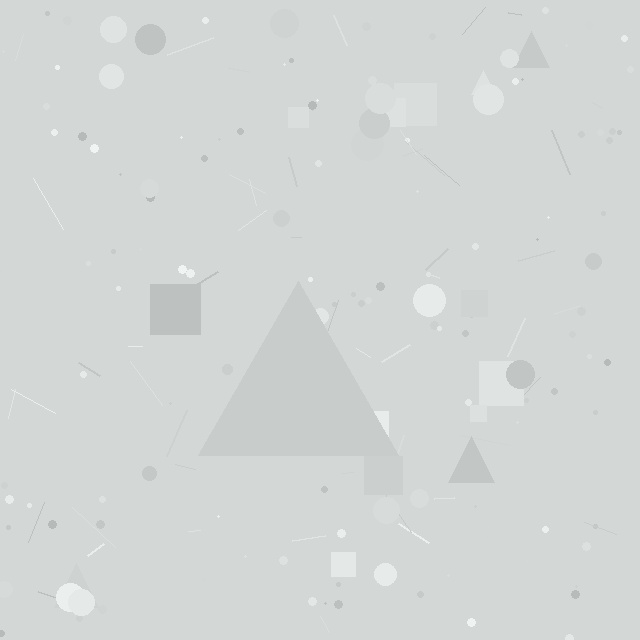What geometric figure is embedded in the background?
A triangle is embedded in the background.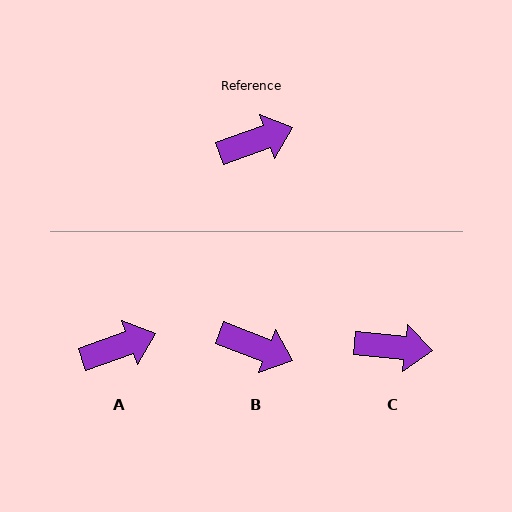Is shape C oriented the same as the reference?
No, it is off by about 25 degrees.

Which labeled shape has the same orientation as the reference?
A.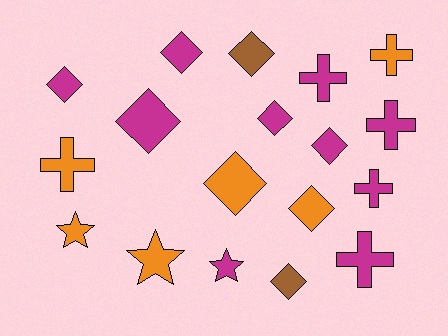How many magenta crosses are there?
There are 4 magenta crosses.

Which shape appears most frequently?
Diamond, with 9 objects.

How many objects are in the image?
There are 18 objects.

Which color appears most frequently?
Magenta, with 10 objects.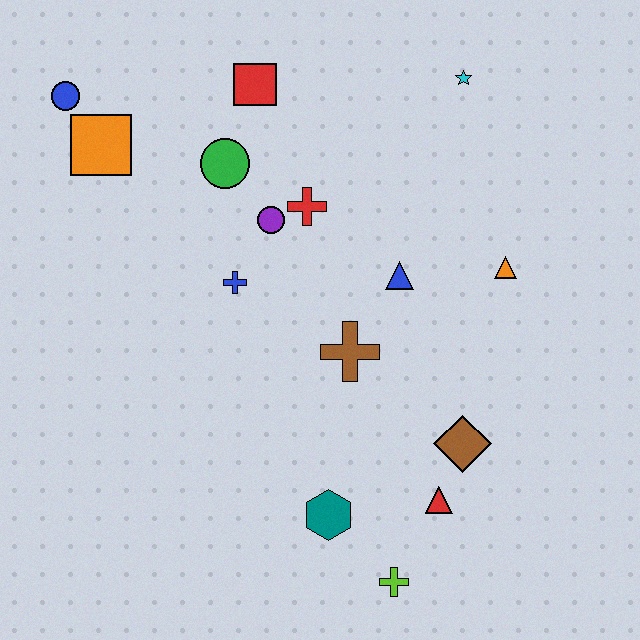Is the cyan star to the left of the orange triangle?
Yes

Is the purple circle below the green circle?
Yes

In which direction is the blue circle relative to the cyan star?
The blue circle is to the left of the cyan star.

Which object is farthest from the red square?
The lime cross is farthest from the red square.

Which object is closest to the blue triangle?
The brown cross is closest to the blue triangle.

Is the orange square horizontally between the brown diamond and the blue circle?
Yes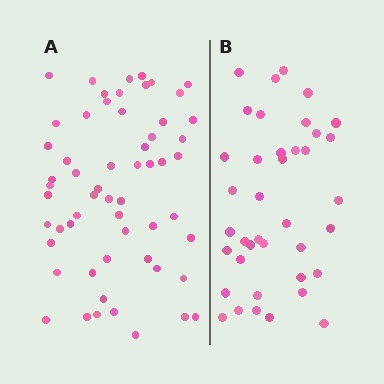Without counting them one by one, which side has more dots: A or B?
Region A (the left region) has more dots.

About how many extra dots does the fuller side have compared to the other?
Region A has approximately 20 more dots than region B.